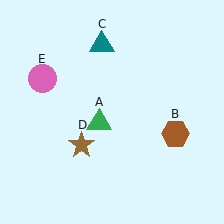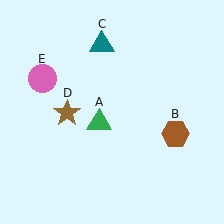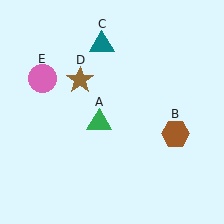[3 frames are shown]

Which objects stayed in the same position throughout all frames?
Green triangle (object A) and brown hexagon (object B) and teal triangle (object C) and pink circle (object E) remained stationary.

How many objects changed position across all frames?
1 object changed position: brown star (object D).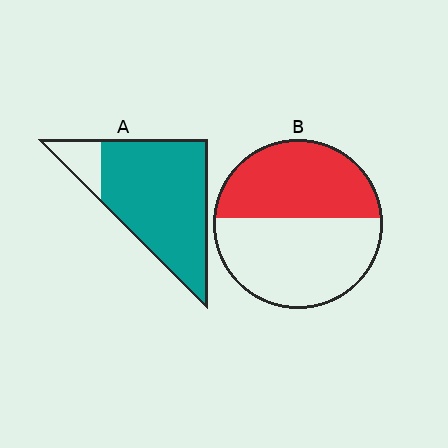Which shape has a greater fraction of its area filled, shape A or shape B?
Shape A.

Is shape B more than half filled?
No.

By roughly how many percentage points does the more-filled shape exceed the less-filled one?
By roughly 40 percentage points (A over B).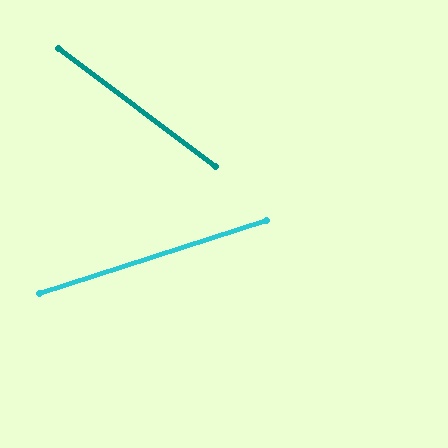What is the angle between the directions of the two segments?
Approximately 55 degrees.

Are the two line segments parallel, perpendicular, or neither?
Neither parallel nor perpendicular — they differ by about 55°.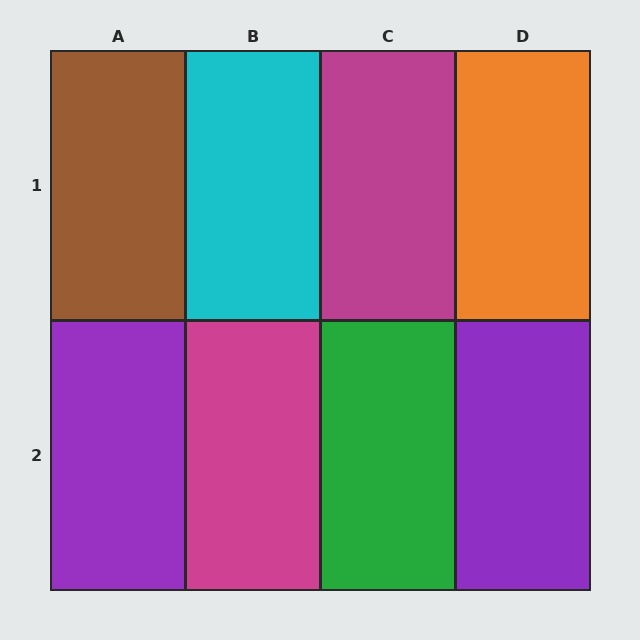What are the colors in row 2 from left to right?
Purple, magenta, green, purple.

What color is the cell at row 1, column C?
Magenta.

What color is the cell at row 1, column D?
Orange.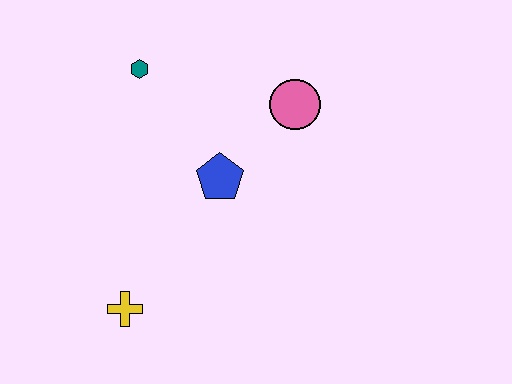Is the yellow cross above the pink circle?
No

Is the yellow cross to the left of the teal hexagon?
Yes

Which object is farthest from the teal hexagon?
The yellow cross is farthest from the teal hexagon.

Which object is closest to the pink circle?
The blue pentagon is closest to the pink circle.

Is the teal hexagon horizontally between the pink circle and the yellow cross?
Yes